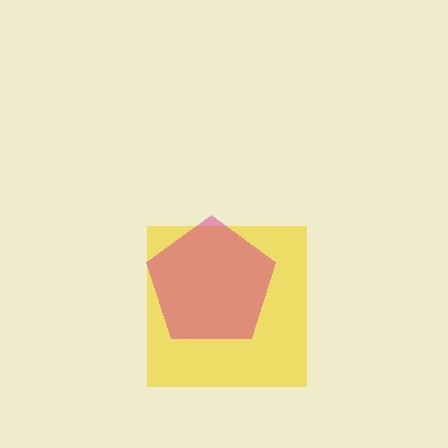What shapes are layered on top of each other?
The layered shapes are: a yellow square, a magenta pentagon.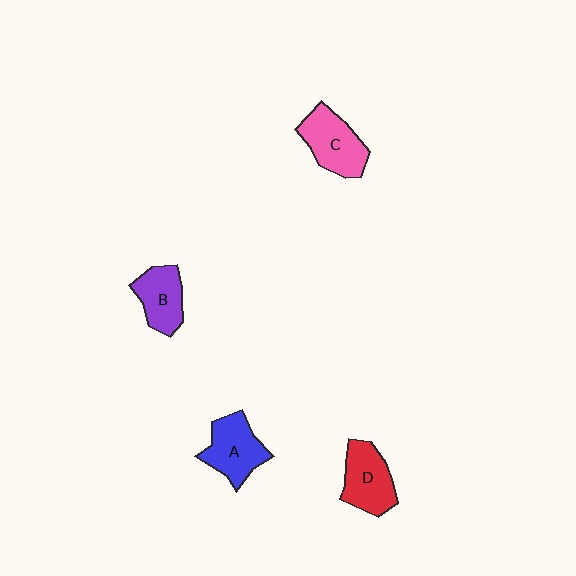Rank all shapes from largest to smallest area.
From largest to smallest: C (pink), A (blue), D (red), B (purple).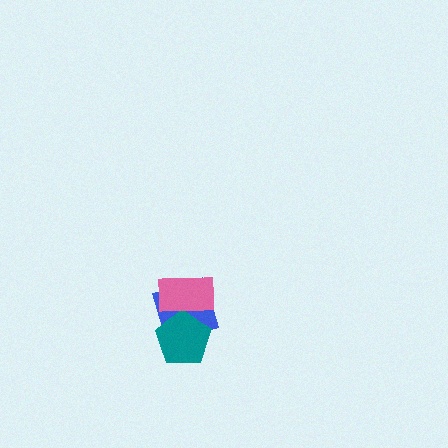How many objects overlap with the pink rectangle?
2 objects overlap with the pink rectangle.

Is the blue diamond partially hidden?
Yes, it is partially covered by another shape.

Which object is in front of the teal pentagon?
The pink rectangle is in front of the teal pentagon.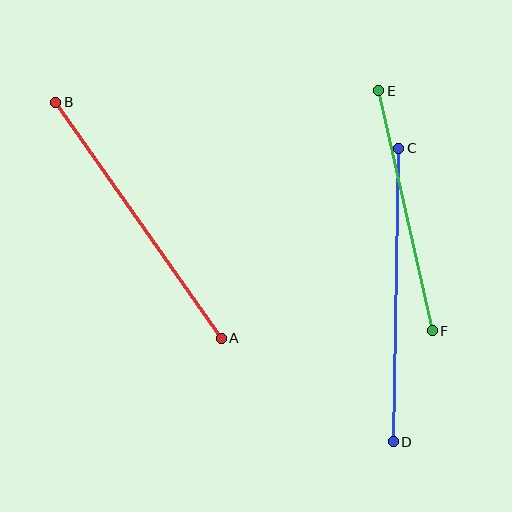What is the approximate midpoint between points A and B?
The midpoint is at approximately (138, 220) pixels.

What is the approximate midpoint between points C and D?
The midpoint is at approximately (396, 295) pixels.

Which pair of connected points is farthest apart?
Points C and D are farthest apart.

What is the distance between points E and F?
The distance is approximately 246 pixels.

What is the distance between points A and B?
The distance is approximately 288 pixels.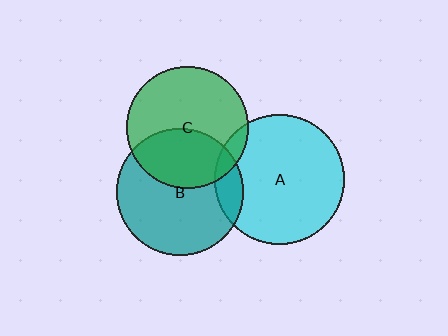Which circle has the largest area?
Circle A (cyan).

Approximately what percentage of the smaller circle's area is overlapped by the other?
Approximately 10%.